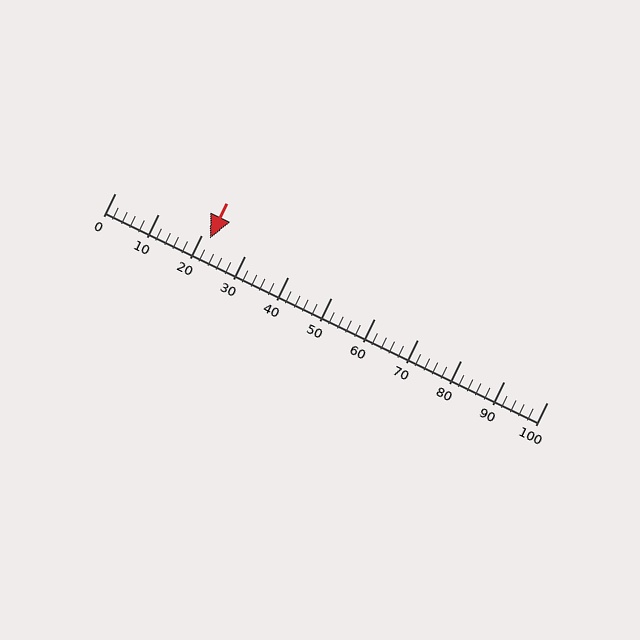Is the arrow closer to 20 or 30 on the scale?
The arrow is closer to 20.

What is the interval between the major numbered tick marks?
The major tick marks are spaced 10 units apart.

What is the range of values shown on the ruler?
The ruler shows values from 0 to 100.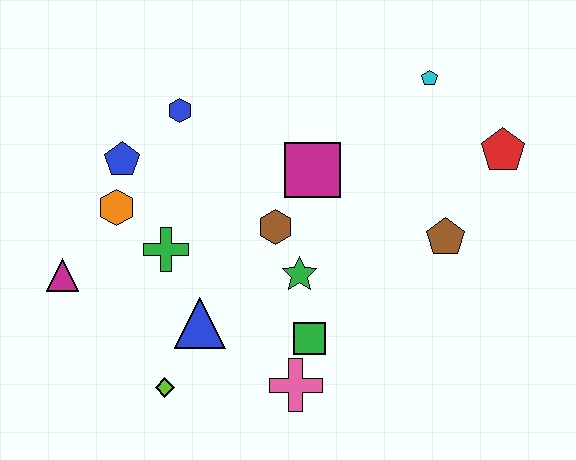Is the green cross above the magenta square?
No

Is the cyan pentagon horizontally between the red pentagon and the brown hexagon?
Yes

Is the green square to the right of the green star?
Yes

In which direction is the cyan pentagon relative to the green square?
The cyan pentagon is above the green square.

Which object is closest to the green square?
The pink cross is closest to the green square.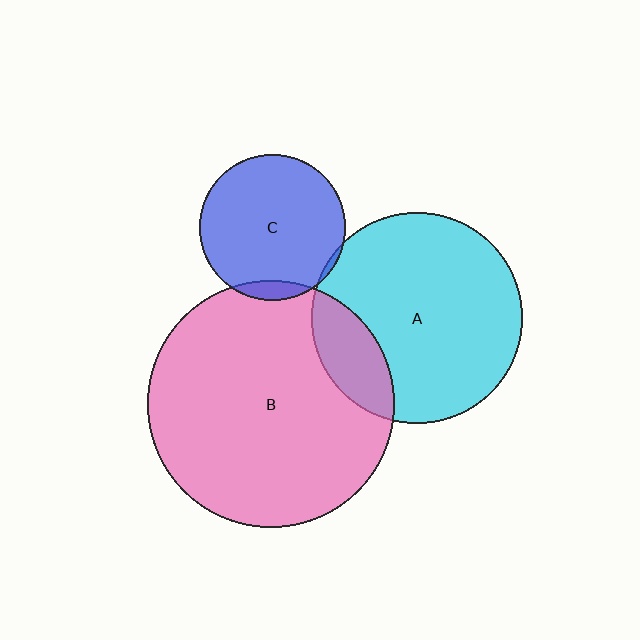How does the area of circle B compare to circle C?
Approximately 2.9 times.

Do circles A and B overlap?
Yes.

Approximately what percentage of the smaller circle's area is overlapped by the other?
Approximately 20%.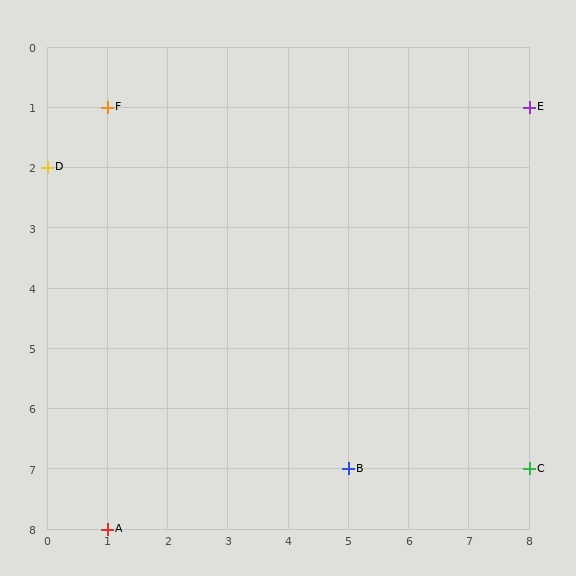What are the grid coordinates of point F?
Point F is at grid coordinates (1, 1).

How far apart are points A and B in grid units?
Points A and B are 4 columns and 1 row apart (about 4.1 grid units diagonally).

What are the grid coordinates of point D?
Point D is at grid coordinates (0, 2).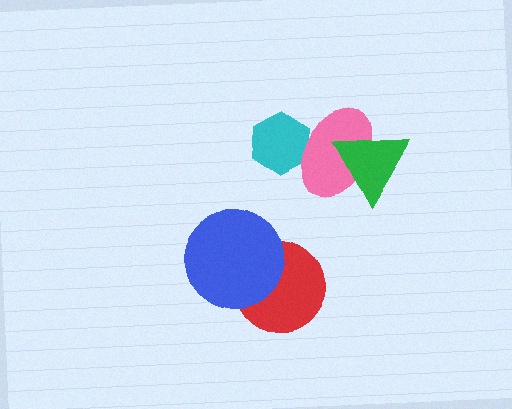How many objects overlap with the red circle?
1 object overlaps with the red circle.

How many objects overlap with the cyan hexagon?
1 object overlaps with the cyan hexagon.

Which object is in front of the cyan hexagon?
The pink ellipse is in front of the cyan hexagon.